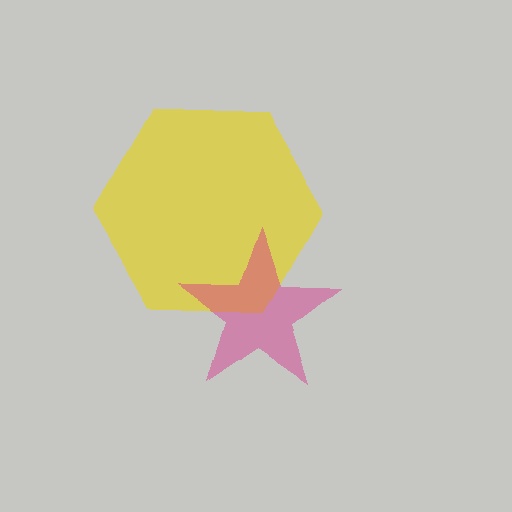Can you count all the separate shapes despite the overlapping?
Yes, there are 2 separate shapes.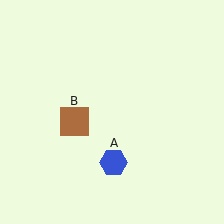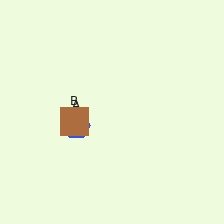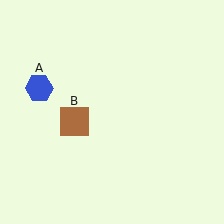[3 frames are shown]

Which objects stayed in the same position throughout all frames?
Brown square (object B) remained stationary.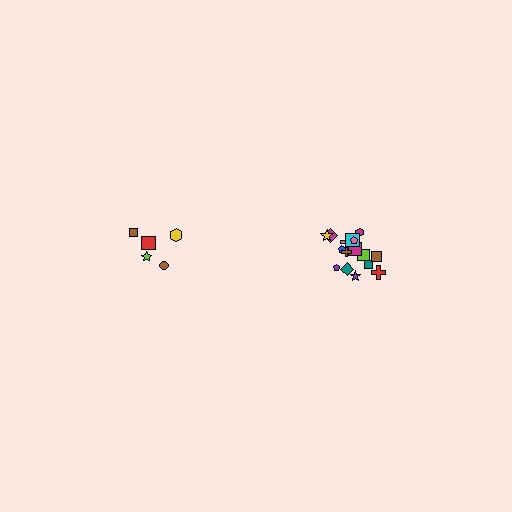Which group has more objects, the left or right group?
The right group.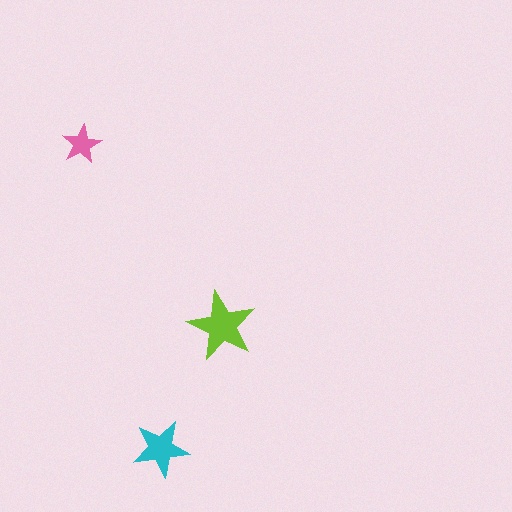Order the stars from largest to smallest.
the lime one, the cyan one, the pink one.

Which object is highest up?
The pink star is topmost.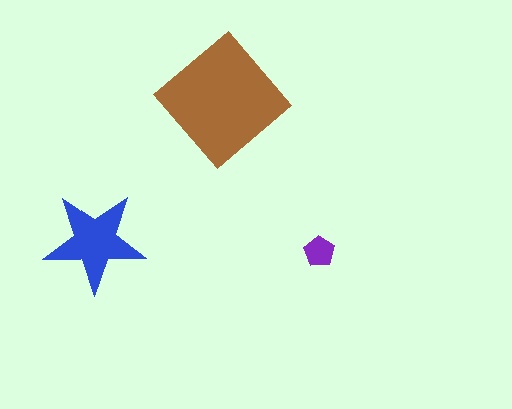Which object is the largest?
The brown diamond.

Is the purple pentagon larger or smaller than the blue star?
Smaller.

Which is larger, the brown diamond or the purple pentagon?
The brown diamond.